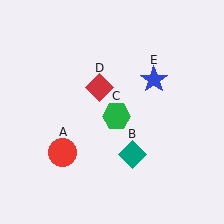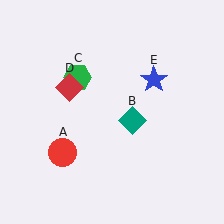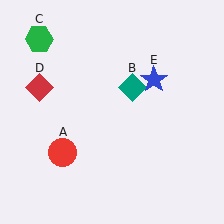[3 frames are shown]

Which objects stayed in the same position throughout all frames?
Red circle (object A) and blue star (object E) remained stationary.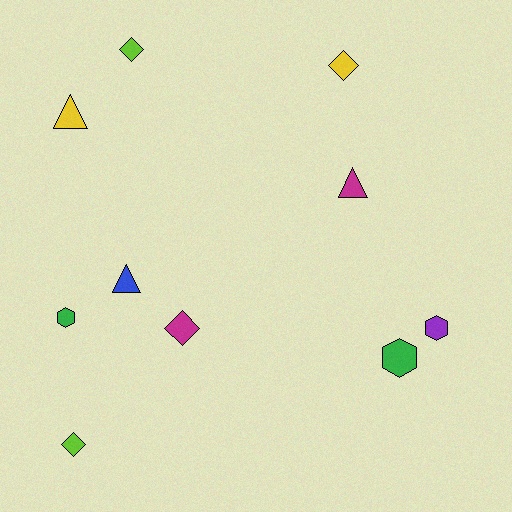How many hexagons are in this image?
There are 3 hexagons.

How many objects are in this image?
There are 10 objects.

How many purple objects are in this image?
There is 1 purple object.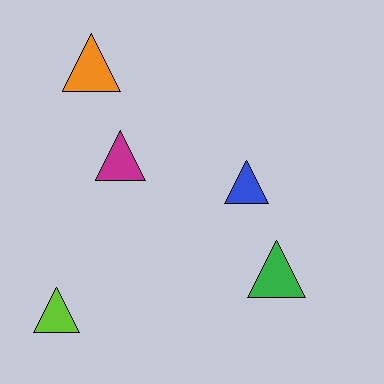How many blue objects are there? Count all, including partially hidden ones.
There is 1 blue object.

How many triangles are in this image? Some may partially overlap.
There are 5 triangles.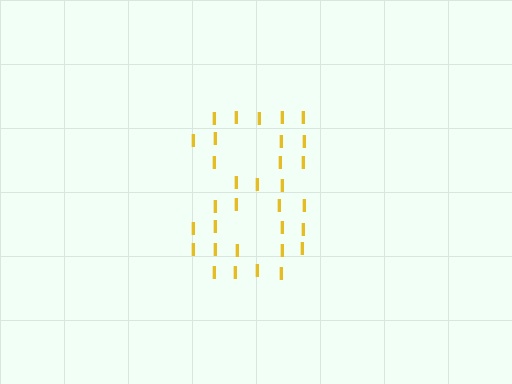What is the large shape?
The large shape is the digit 8.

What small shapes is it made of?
It is made of small letter I's.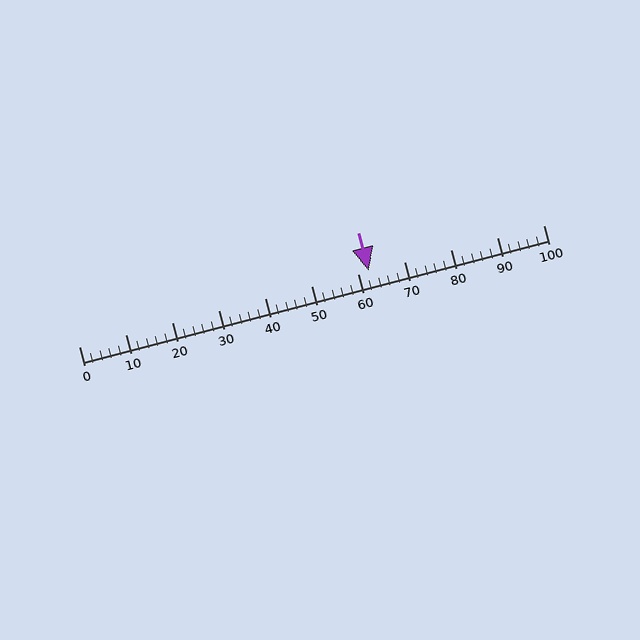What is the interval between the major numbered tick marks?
The major tick marks are spaced 10 units apart.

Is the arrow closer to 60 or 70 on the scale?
The arrow is closer to 60.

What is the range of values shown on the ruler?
The ruler shows values from 0 to 100.